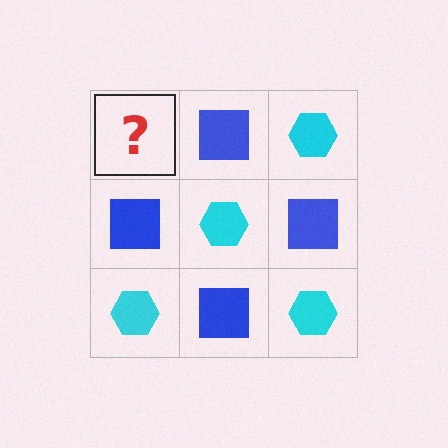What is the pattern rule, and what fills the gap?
The rule is that it alternates cyan hexagon and blue square in a checkerboard pattern. The gap should be filled with a cyan hexagon.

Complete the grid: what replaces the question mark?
The question mark should be replaced with a cyan hexagon.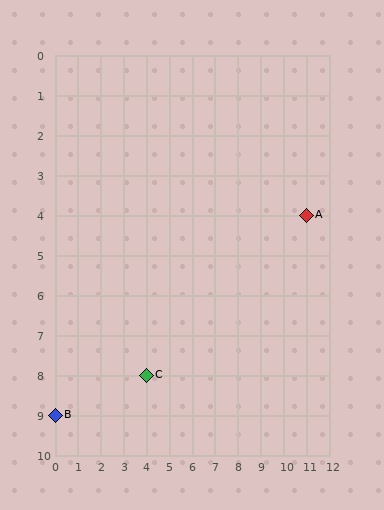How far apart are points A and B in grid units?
Points A and B are 11 columns and 5 rows apart (about 12.1 grid units diagonally).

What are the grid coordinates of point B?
Point B is at grid coordinates (0, 9).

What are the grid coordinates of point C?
Point C is at grid coordinates (4, 8).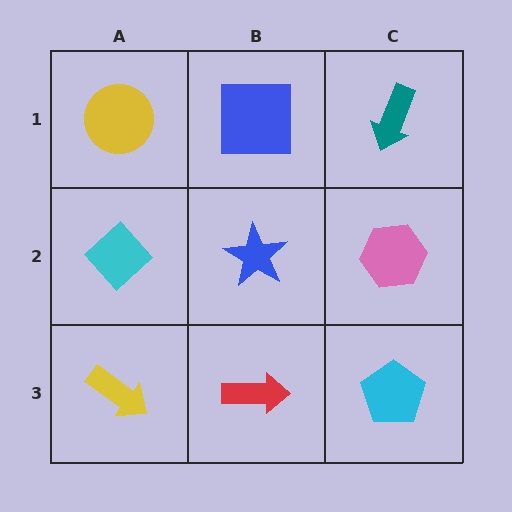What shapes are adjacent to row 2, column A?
A yellow circle (row 1, column A), a yellow arrow (row 3, column A), a blue star (row 2, column B).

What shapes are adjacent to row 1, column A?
A cyan diamond (row 2, column A), a blue square (row 1, column B).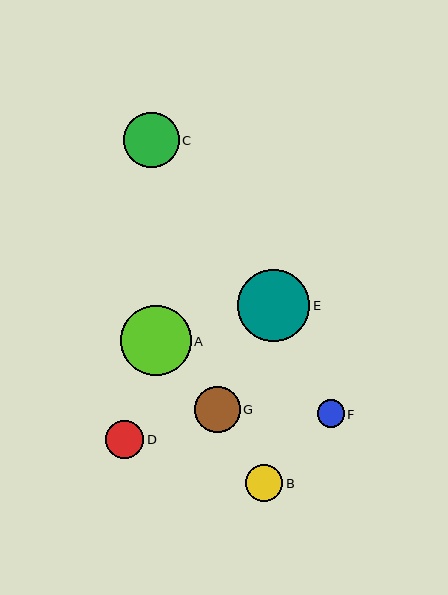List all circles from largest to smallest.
From largest to smallest: E, A, C, G, D, B, F.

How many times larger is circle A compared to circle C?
Circle A is approximately 1.3 times the size of circle C.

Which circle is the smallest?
Circle F is the smallest with a size of approximately 27 pixels.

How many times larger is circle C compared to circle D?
Circle C is approximately 1.5 times the size of circle D.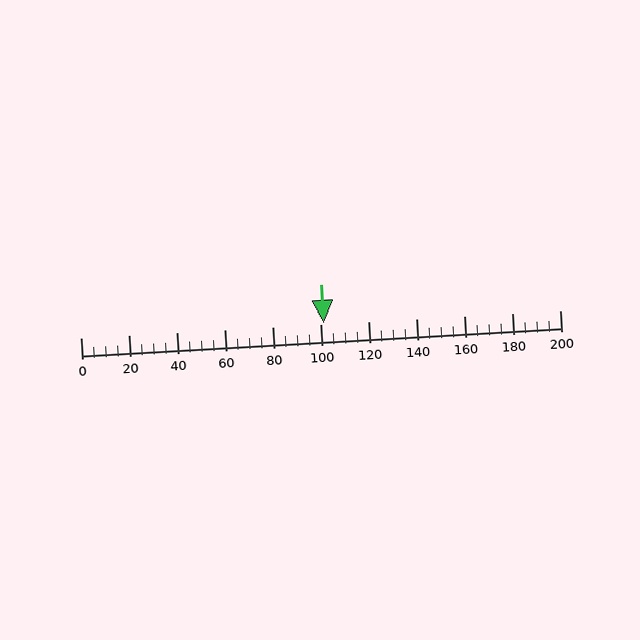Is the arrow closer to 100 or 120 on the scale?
The arrow is closer to 100.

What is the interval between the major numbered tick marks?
The major tick marks are spaced 20 units apart.